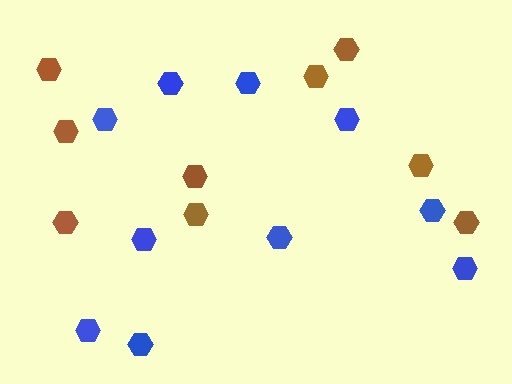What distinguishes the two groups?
There are 2 groups: one group of brown hexagons (9) and one group of blue hexagons (10).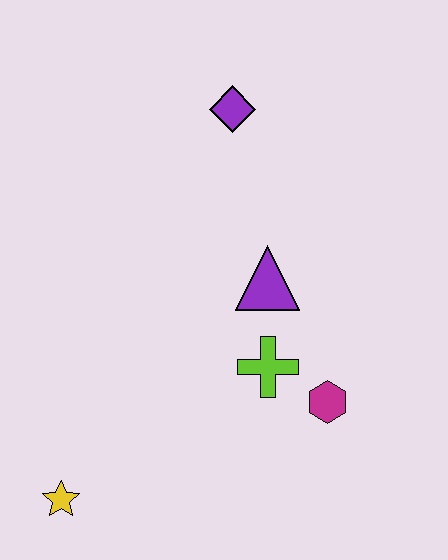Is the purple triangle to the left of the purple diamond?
No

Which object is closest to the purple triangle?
The lime cross is closest to the purple triangle.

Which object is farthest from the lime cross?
The purple diamond is farthest from the lime cross.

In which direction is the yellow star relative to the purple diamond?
The yellow star is below the purple diamond.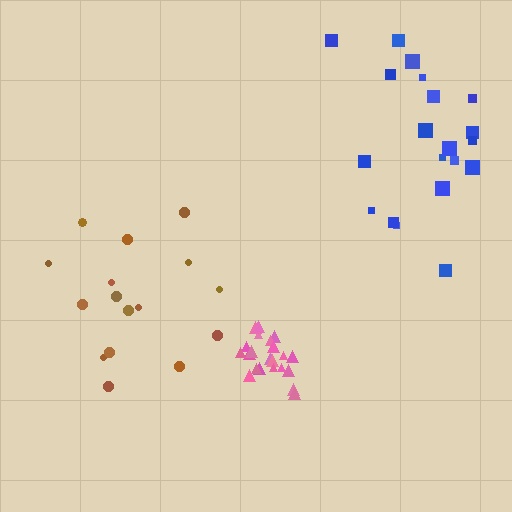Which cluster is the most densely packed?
Pink.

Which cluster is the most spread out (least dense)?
Blue.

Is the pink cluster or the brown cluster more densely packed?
Pink.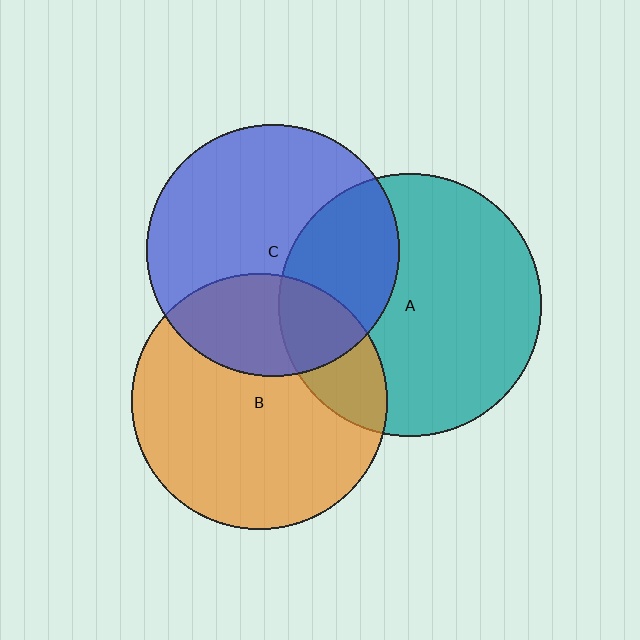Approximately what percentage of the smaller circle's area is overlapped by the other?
Approximately 30%.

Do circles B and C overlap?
Yes.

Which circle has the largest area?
Circle A (teal).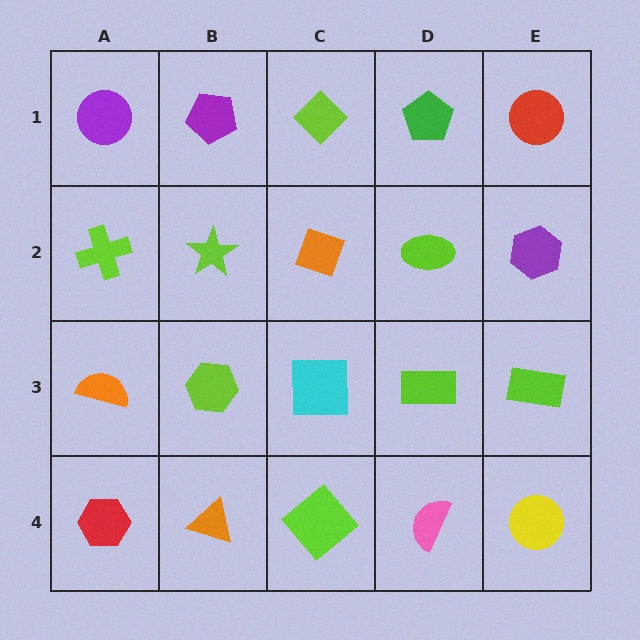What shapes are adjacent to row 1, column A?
A lime cross (row 2, column A), a purple pentagon (row 1, column B).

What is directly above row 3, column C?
An orange diamond.